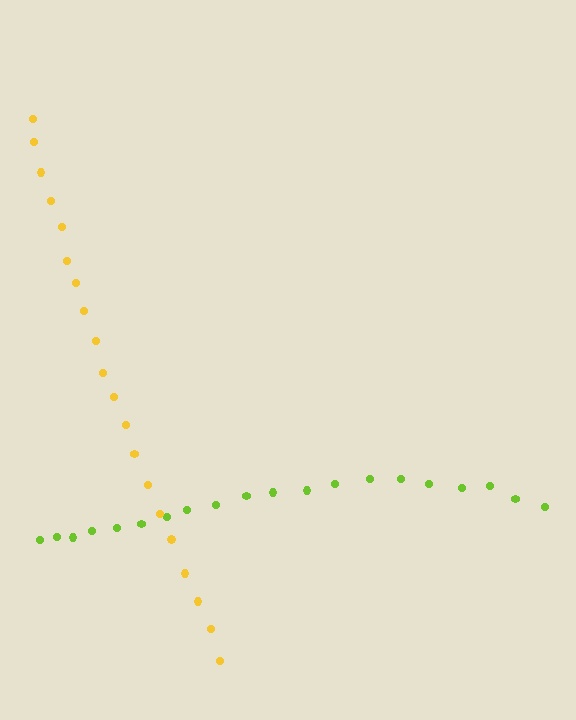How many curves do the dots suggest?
There are 2 distinct paths.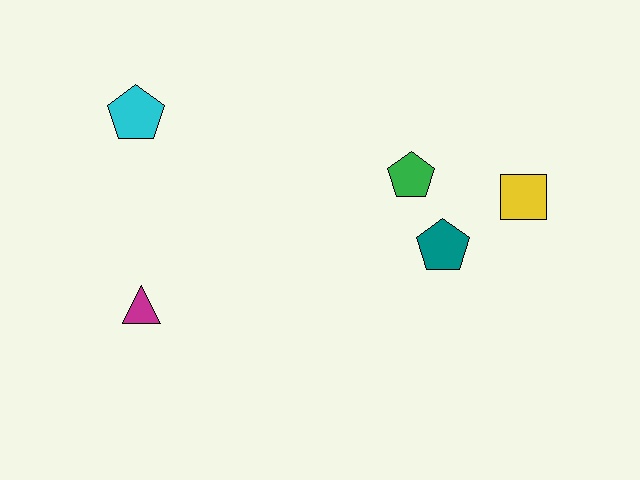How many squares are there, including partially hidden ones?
There is 1 square.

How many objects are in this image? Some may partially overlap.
There are 5 objects.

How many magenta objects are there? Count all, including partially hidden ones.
There is 1 magenta object.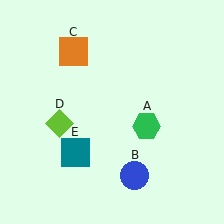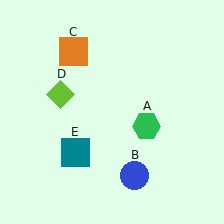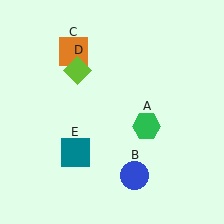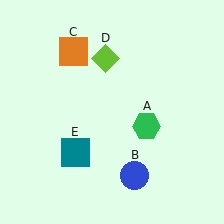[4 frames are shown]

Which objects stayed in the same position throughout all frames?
Green hexagon (object A) and blue circle (object B) and orange square (object C) and teal square (object E) remained stationary.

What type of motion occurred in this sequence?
The lime diamond (object D) rotated clockwise around the center of the scene.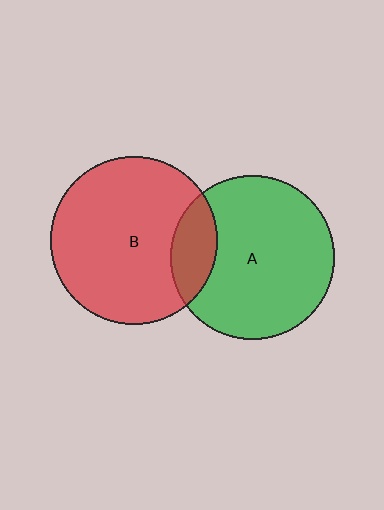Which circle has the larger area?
Circle B (red).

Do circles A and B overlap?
Yes.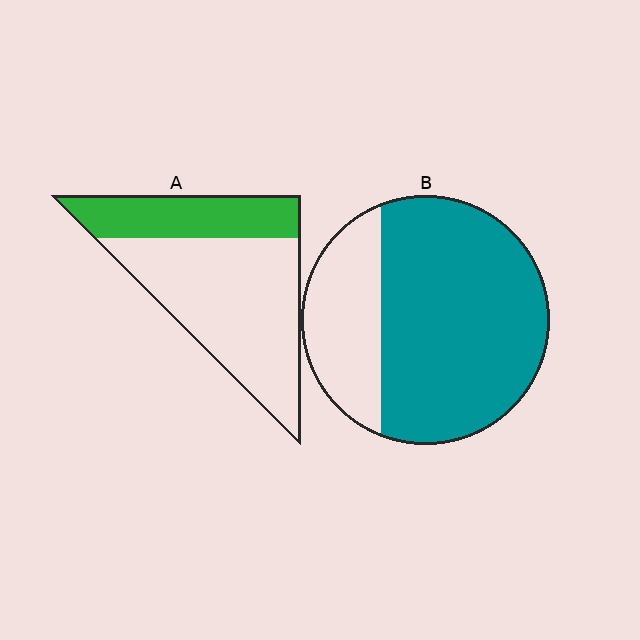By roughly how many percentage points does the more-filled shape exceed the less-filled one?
By roughly 40 percentage points (B over A).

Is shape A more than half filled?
No.